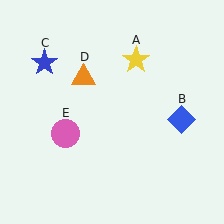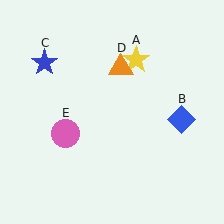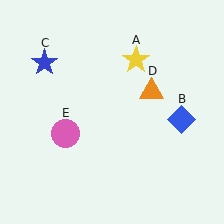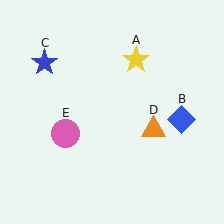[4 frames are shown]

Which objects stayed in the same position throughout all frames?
Yellow star (object A) and blue diamond (object B) and blue star (object C) and pink circle (object E) remained stationary.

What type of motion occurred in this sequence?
The orange triangle (object D) rotated clockwise around the center of the scene.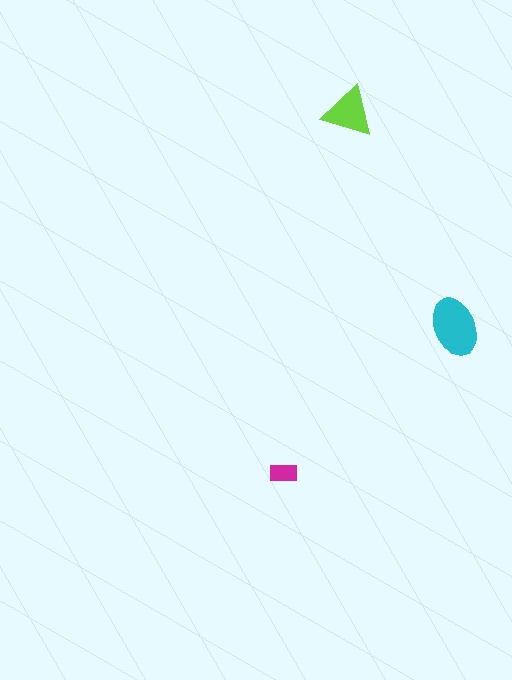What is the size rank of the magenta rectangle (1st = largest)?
3rd.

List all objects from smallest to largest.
The magenta rectangle, the lime triangle, the cyan ellipse.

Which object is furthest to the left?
The magenta rectangle is leftmost.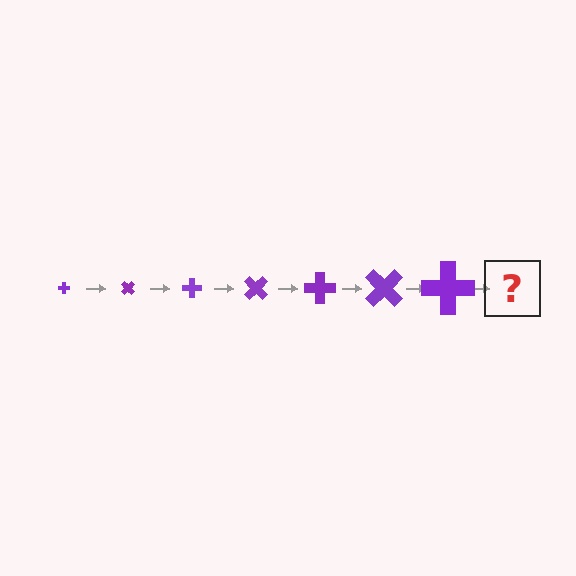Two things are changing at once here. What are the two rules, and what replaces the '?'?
The two rules are that the cross grows larger each step and it rotates 45 degrees each step. The '?' should be a cross, larger than the previous one and rotated 315 degrees from the start.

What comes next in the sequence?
The next element should be a cross, larger than the previous one and rotated 315 degrees from the start.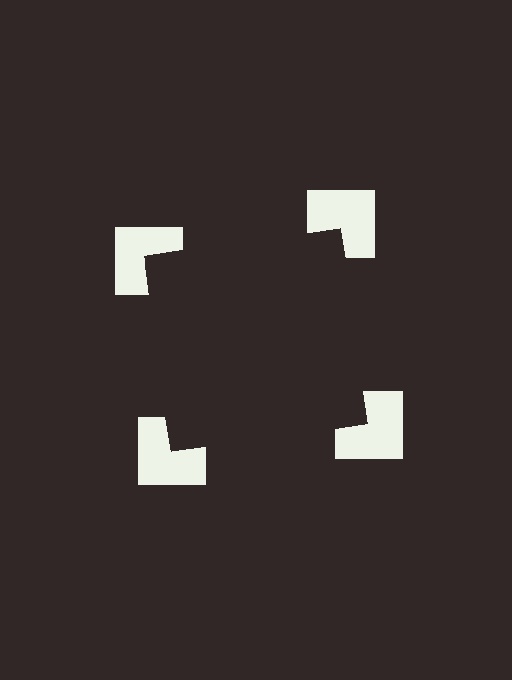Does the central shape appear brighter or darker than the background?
It typically appears slightly darker than the background, even though no actual brightness change is drawn.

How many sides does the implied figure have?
4 sides.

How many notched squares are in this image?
There are 4 — one at each vertex of the illusory square.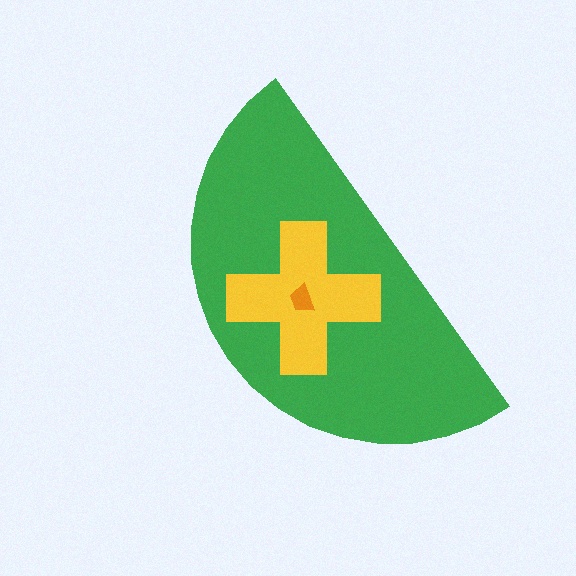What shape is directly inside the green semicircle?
The yellow cross.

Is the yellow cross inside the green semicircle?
Yes.